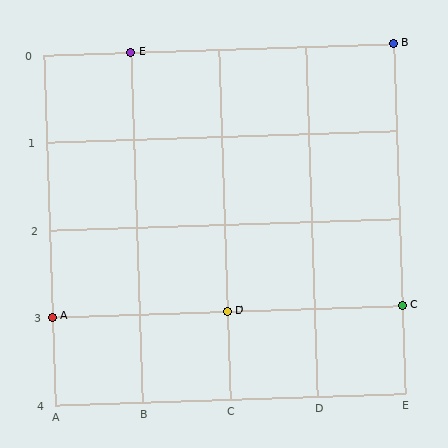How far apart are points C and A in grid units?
Points C and A are 4 columns apart.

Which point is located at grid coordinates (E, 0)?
Point B is at (E, 0).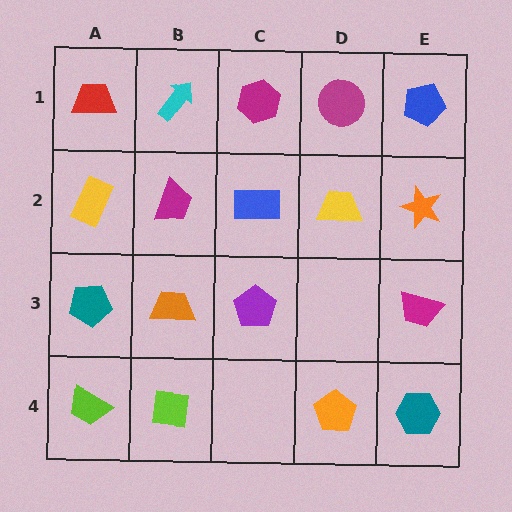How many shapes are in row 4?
4 shapes.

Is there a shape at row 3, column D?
No, that cell is empty.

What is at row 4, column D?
An orange pentagon.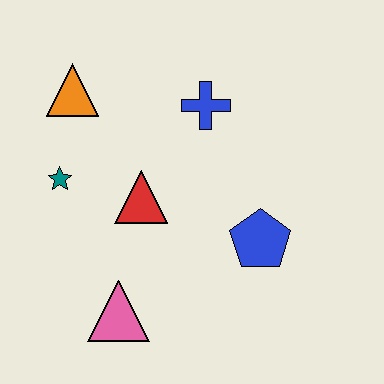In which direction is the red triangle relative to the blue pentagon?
The red triangle is to the left of the blue pentagon.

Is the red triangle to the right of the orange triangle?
Yes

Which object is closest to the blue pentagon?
The red triangle is closest to the blue pentagon.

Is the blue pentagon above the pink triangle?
Yes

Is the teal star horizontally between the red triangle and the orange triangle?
No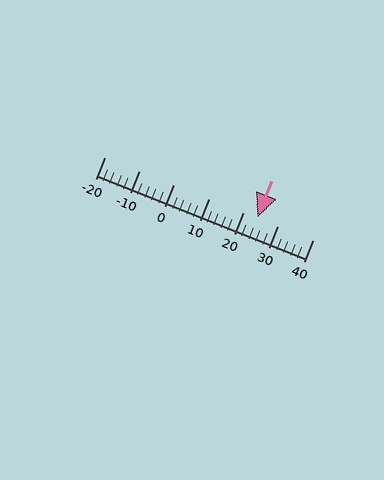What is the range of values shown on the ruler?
The ruler shows values from -20 to 40.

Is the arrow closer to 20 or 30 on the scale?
The arrow is closer to 20.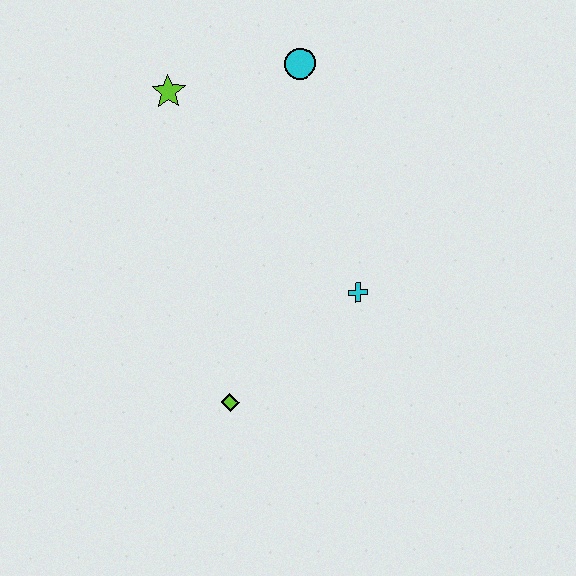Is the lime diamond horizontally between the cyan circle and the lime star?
Yes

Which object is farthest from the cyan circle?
The lime diamond is farthest from the cyan circle.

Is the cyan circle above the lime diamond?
Yes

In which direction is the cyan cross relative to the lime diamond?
The cyan cross is to the right of the lime diamond.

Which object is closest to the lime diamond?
The cyan cross is closest to the lime diamond.